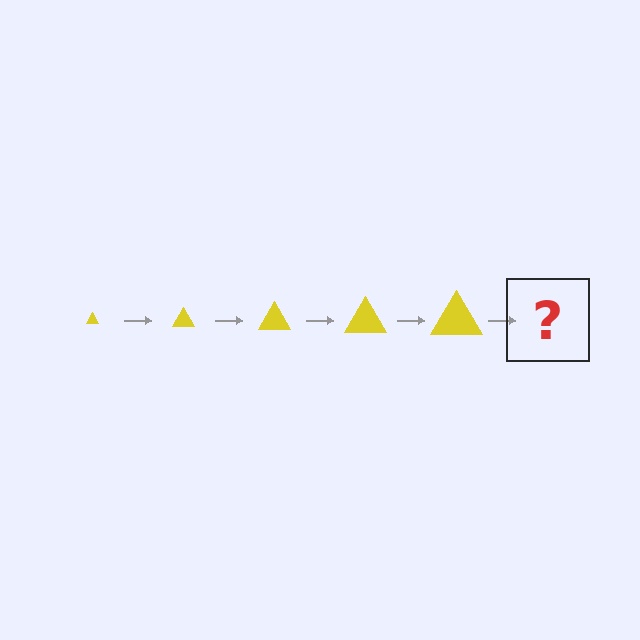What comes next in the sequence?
The next element should be a yellow triangle, larger than the previous one.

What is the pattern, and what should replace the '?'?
The pattern is that the triangle gets progressively larger each step. The '?' should be a yellow triangle, larger than the previous one.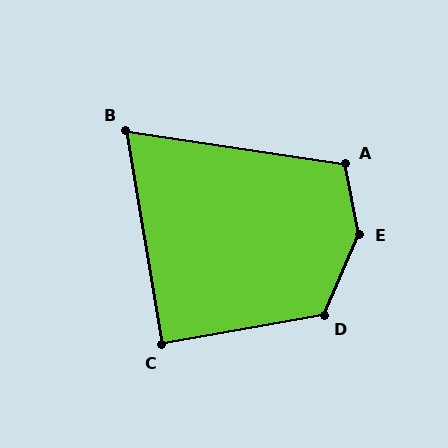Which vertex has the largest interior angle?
E, at approximately 146 degrees.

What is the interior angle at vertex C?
Approximately 89 degrees (approximately right).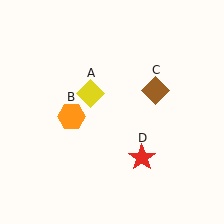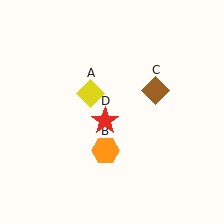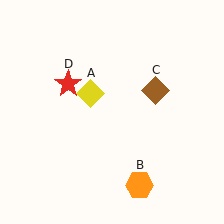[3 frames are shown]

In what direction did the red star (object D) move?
The red star (object D) moved up and to the left.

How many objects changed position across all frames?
2 objects changed position: orange hexagon (object B), red star (object D).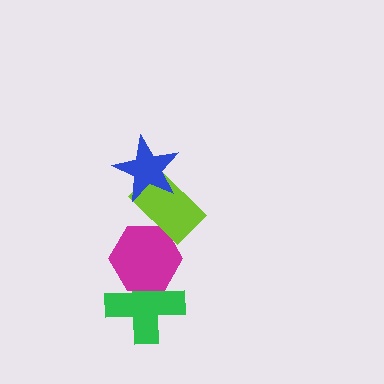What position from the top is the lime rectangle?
The lime rectangle is 2nd from the top.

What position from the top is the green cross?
The green cross is 4th from the top.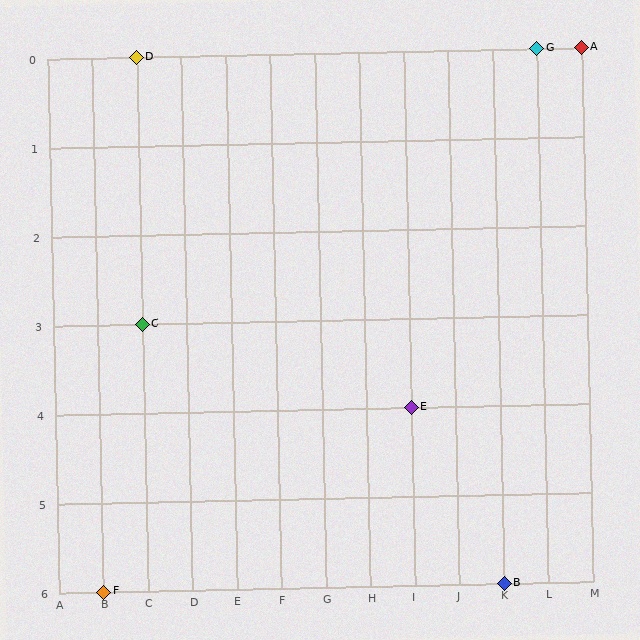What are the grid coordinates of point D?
Point D is at grid coordinates (C, 0).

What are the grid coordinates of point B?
Point B is at grid coordinates (K, 6).